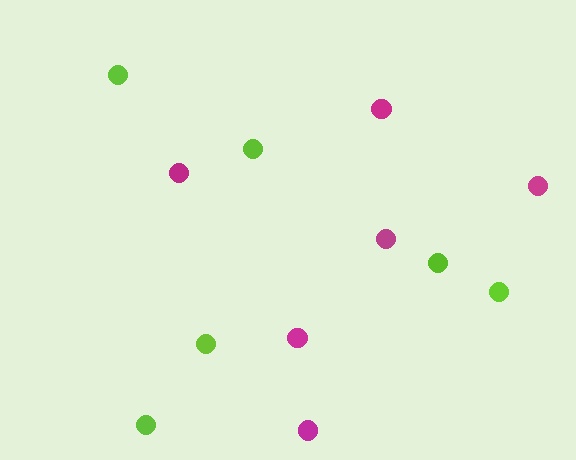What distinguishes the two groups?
There are 2 groups: one group of magenta circles (6) and one group of lime circles (6).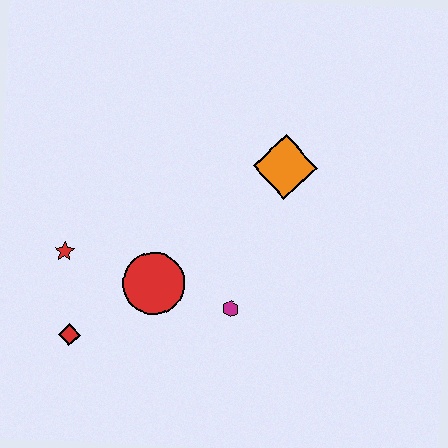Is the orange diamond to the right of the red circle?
Yes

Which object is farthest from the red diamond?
The orange diamond is farthest from the red diamond.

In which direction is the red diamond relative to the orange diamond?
The red diamond is to the left of the orange diamond.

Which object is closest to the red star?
The red diamond is closest to the red star.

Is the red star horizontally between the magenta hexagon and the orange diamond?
No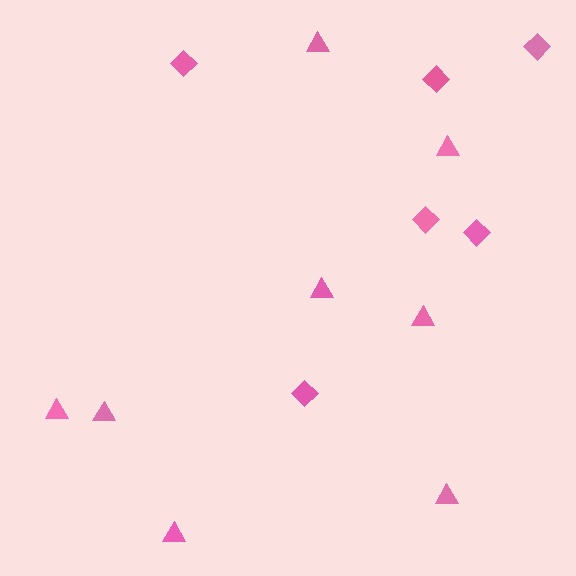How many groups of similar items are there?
There are 2 groups: one group of diamonds (6) and one group of triangles (8).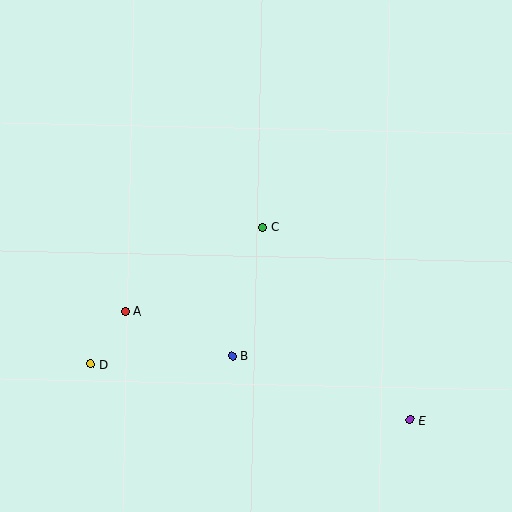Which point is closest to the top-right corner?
Point C is closest to the top-right corner.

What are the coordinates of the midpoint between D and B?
The midpoint between D and B is at (161, 360).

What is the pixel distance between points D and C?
The distance between D and C is 220 pixels.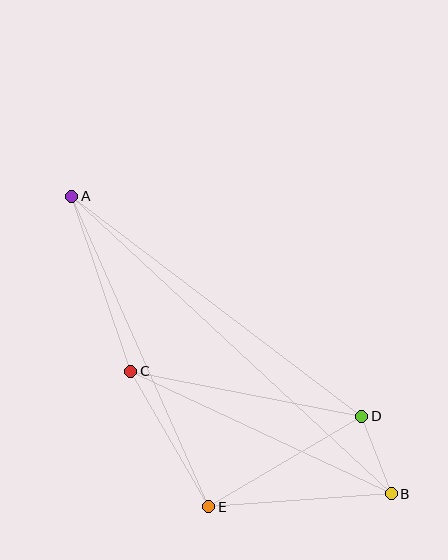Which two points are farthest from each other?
Points A and B are farthest from each other.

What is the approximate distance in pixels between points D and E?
The distance between D and E is approximately 178 pixels.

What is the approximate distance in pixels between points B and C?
The distance between B and C is approximately 288 pixels.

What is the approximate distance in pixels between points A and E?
The distance between A and E is approximately 340 pixels.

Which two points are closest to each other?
Points B and D are closest to each other.